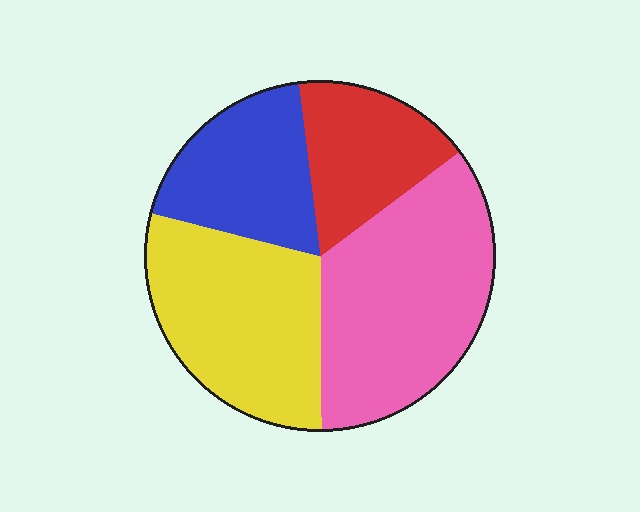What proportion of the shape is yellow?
Yellow covers 29% of the shape.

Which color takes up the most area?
Pink, at roughly 35%.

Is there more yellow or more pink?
Pink.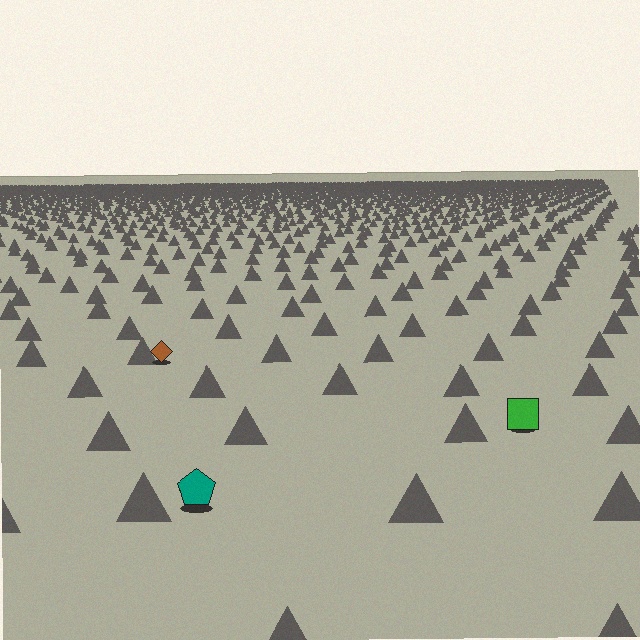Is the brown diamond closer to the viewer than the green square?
No. The green square is closer — you can tell from the texture gradient: the ground texture is coarser near it.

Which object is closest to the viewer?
The teal pentagon is closest. The texture marks near it are larger and more spread out.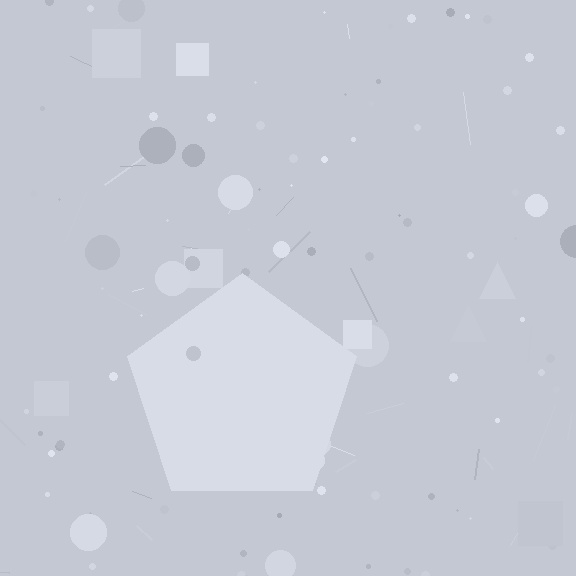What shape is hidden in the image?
A pentagon is hidden in the image.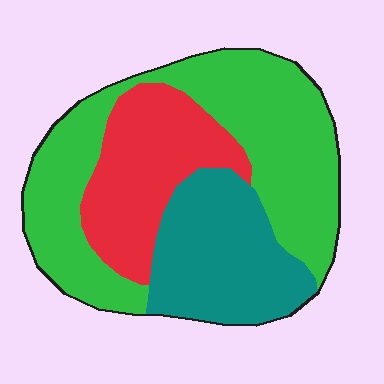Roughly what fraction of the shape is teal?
Teal covers about 25% of the shape.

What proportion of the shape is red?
Red covers 25% of the shape.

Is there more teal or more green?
Green.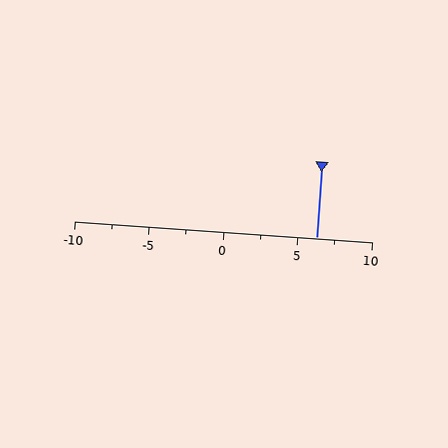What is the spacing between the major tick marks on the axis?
The major ticks are spaced 5 apart.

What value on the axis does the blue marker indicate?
The marker indicates approximately 6.2.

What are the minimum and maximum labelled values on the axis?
The axis runs from -10 to 10.